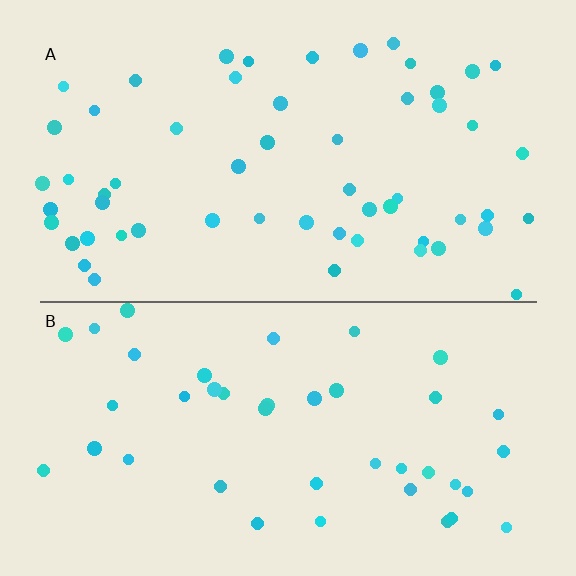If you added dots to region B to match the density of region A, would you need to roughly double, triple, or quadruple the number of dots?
Approximately double.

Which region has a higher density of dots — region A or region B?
A (the top).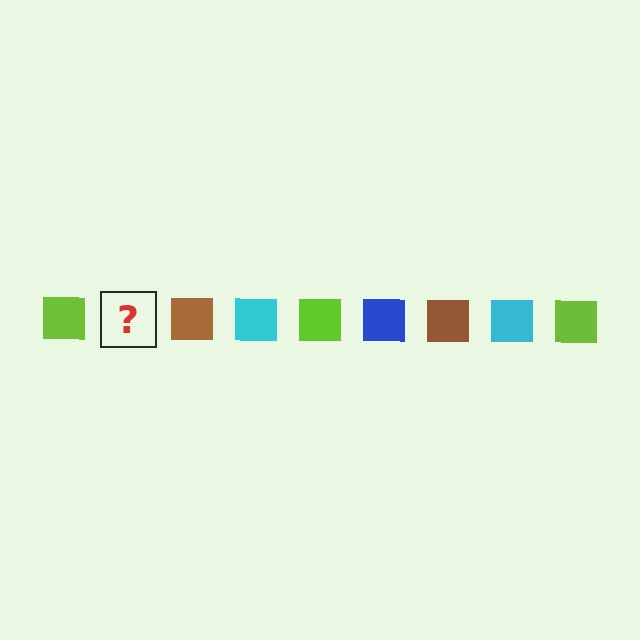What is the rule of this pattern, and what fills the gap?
The rule is that the pattern cycles through lime, blue, brown, cyan squares. The gap should be filled with a blue square.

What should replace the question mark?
The question mark should be replaced with a blue square.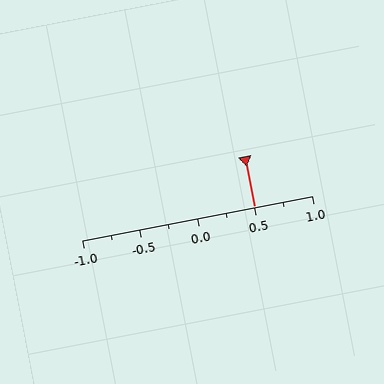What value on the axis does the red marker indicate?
The marker indicates approximately 0.5.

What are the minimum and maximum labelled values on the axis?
The axis runs from -1.0 to 1.0.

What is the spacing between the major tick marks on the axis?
The major ticks are spaced 0.5 apart.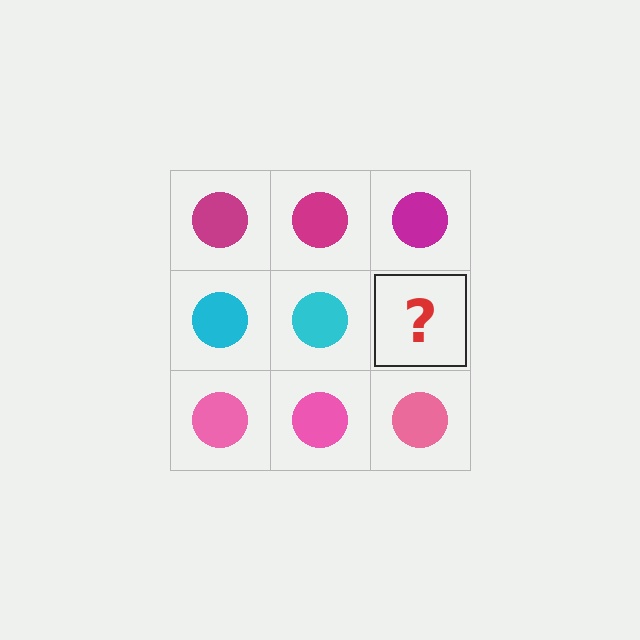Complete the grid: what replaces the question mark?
The question mark should be replaced with a cyan circle.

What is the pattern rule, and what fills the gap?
The rule is that each row has a consistent color. The gap should be filled with a cyan circle.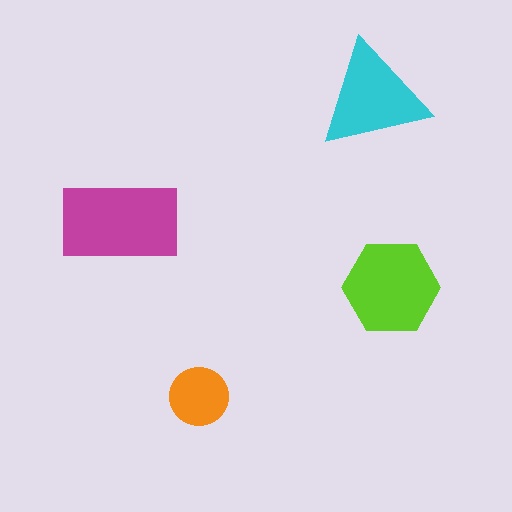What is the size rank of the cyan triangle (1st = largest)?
3rd.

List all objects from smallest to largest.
The orange circle, the cyan triangle, the lime hexagon, the magenta rectangle.